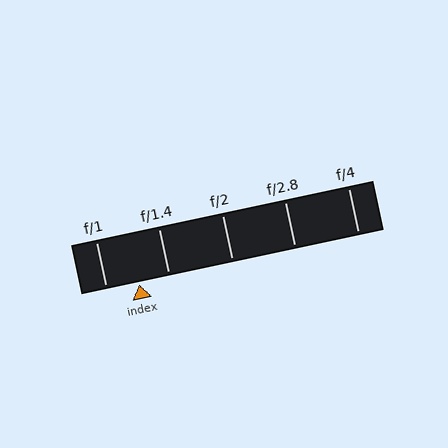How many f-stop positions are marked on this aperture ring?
There are 5 f-stop positions marked.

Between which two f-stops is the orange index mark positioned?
The index mark is between f/1 and f/1.4.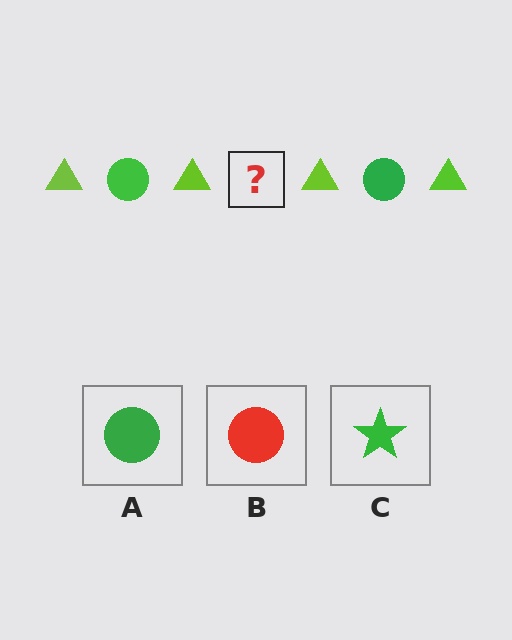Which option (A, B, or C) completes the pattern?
A.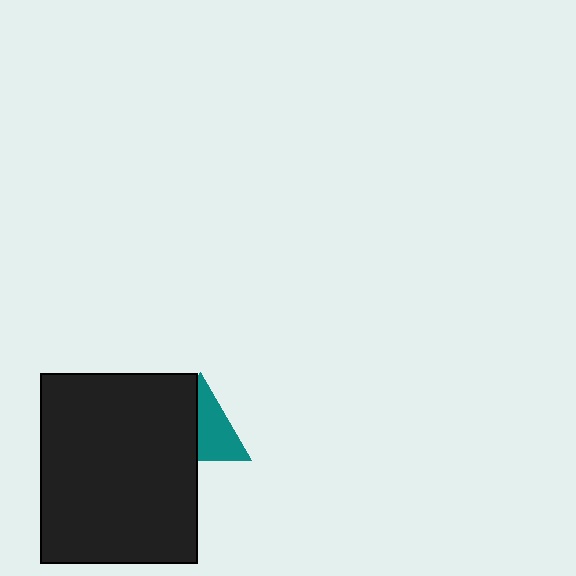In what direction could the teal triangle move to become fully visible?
The teal triangle could move right. That would shift it out from behind the black rectangle entirely.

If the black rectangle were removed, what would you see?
You would see the complete teal triangle.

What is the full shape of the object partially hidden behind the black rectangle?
The partially hidden object is a teal triangle.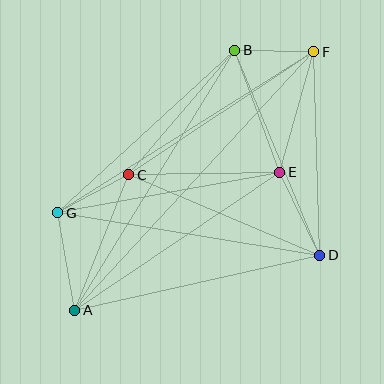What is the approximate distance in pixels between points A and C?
The distance between A and C is approximately 145 pixels.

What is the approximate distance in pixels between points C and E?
The distance between C and E is approximately 151 pixels.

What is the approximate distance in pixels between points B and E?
The distance between B and E is approximately 130 pixels.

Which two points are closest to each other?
Points B and F are closest to each other.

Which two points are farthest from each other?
Points A and F are farthest from each other.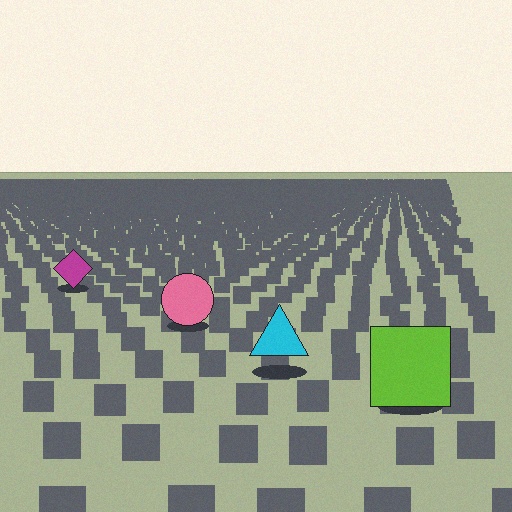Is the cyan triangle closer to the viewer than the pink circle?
Yes. The cyan triangle is closer — you can tell from the texture gradient: the ground texture is coarser near it.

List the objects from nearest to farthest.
From nearest to farthest: the lime square, the cyan triangle, the pink circle, the magenta diamond.